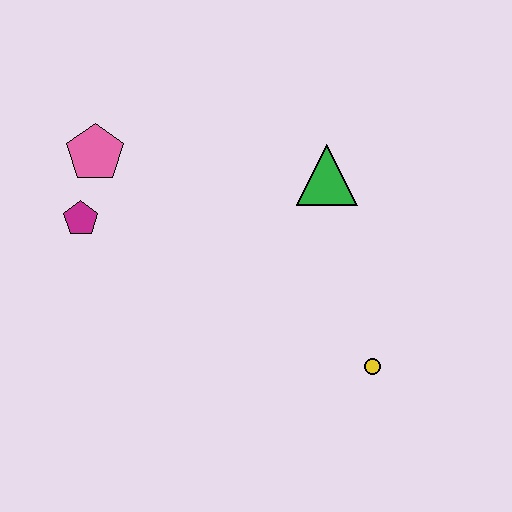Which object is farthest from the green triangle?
The magenta pentagon is farthest from the green triangle.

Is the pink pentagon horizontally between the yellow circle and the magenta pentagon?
Yes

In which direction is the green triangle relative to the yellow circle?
The green triangle is above the yellow circle.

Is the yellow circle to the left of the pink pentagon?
No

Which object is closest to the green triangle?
The yellow circle is closest to the green triangle.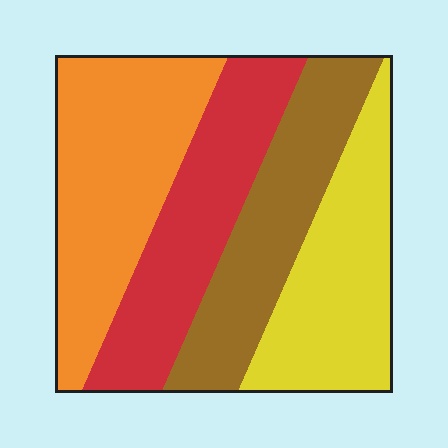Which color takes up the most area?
Orange, at roughly 30%.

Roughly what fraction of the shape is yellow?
Yellow takes up about one quarter (1/4) of the shape.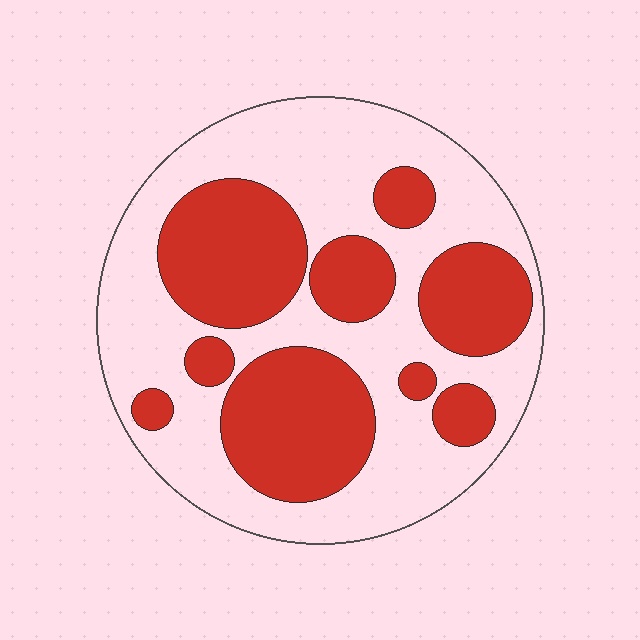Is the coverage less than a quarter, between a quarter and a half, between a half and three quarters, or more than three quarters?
Between a quarter and a half.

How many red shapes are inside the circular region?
9.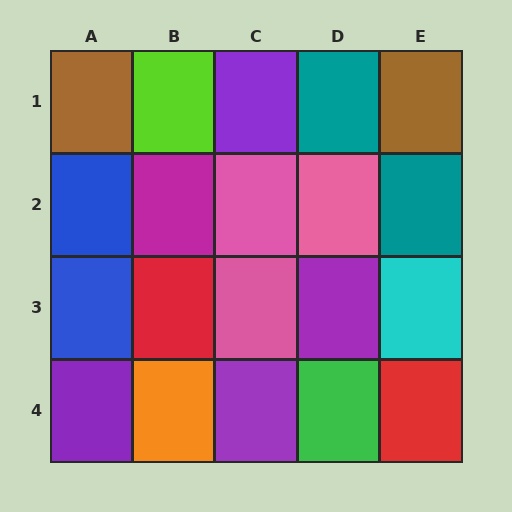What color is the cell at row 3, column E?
Cyan.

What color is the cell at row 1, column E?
Brown.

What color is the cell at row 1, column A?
Brown.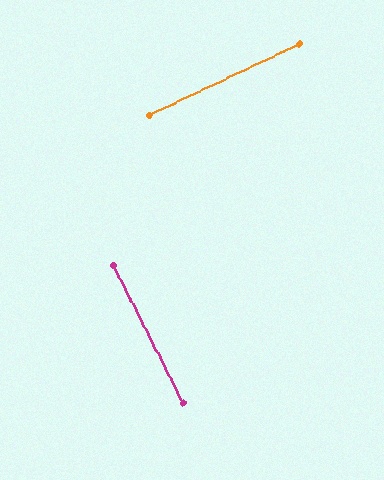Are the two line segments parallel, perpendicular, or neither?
Perpendicular — they meet at approximately 88°.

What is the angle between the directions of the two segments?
Approximately 88 degrees.